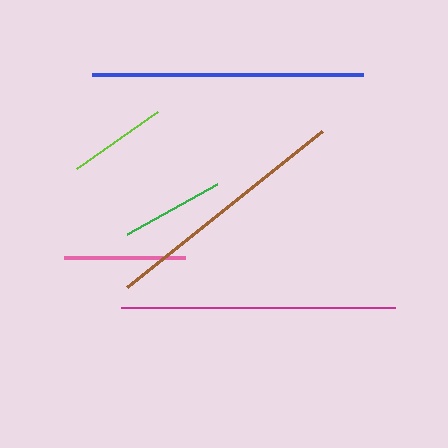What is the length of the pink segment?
The pink segment is approximately 121 pixels long.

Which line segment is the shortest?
The lime line is the shortest at approximately 100 pixels.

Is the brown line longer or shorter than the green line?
The brown line is longer than the green line.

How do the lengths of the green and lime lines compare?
The green and lime lines are approximately the same length.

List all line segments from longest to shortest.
From longest to shortest: magenta, blue, brown, pink, green, lime.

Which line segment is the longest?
The magenta line is the longest at approximately 274 pixels.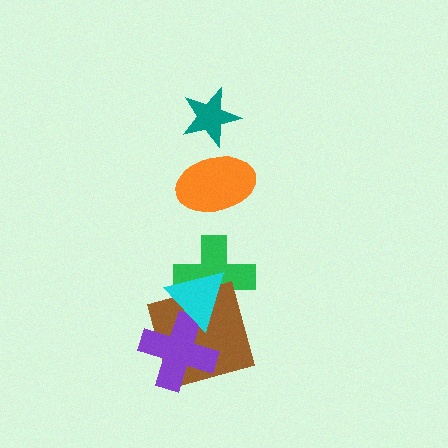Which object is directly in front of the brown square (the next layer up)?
The purple cross is directly in front of the brown square.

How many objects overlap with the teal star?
0 objects overlap with the teal star.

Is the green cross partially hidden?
Yes, it is partially covered by another shape.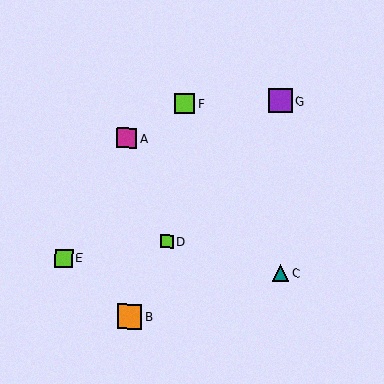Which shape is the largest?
The orange square (labeled B) is the largest.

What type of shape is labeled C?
Shape C is a teal triangle.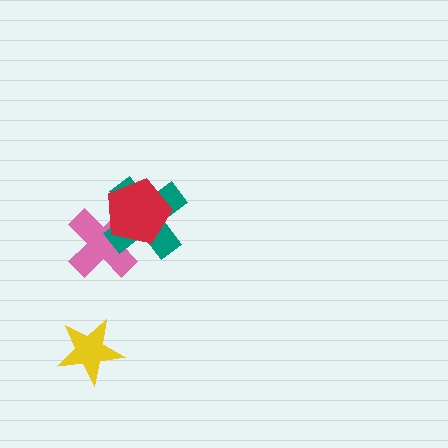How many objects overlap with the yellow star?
0 objects overlap with the yellow star.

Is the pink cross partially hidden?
Yes, it is partially covered by another shape.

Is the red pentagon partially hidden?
No, no other shape covers it.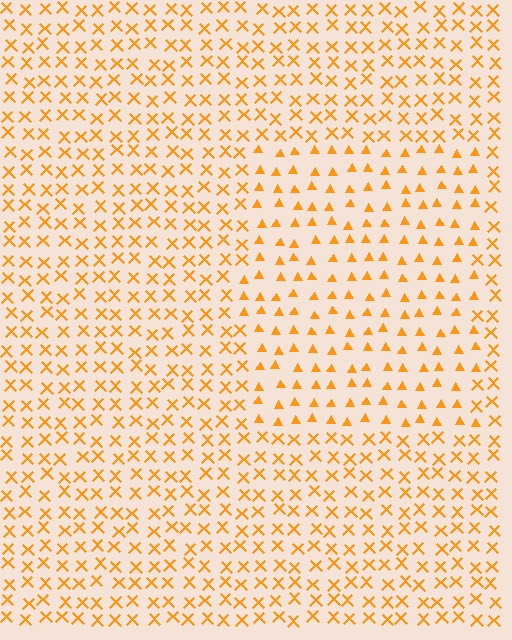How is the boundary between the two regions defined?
The boundary is defined by a change in element shape: triangles inside vs. X marks outside. All elements share the same color and spacing.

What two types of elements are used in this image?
The image uses triangles inside the rectangle region and X marks outside it.